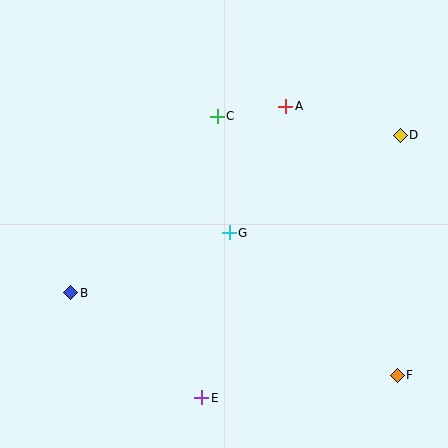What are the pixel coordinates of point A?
Point A is at (286, 106).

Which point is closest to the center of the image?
Point G at (229, 233) is closest to the center.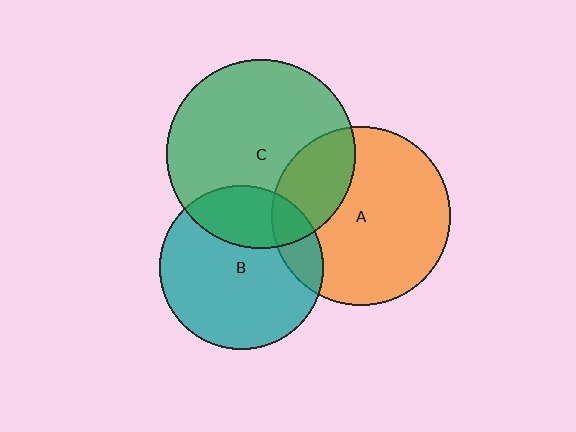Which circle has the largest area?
Circle C (green).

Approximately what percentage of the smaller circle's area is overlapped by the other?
Approximately 25%.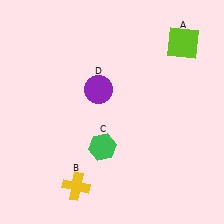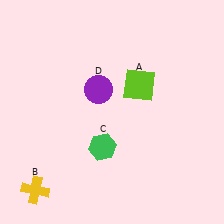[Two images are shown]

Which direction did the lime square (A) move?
The lime square (A) moved left.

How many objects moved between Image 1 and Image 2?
2 objects moved between the two images.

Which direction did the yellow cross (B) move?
The yellow cross (B) moved left.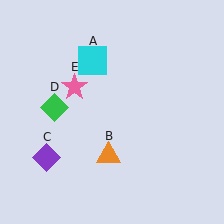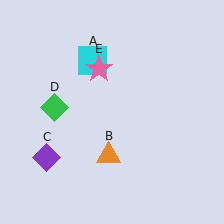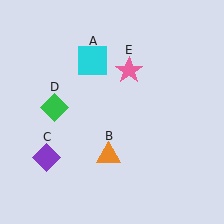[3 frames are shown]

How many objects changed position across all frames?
1 object changed position: pink star (object E).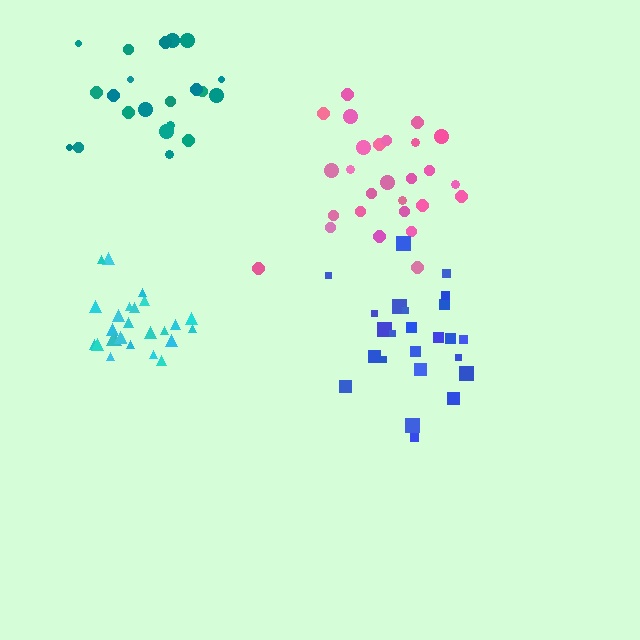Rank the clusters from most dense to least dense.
cyan, pink, blue, teal.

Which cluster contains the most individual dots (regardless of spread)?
Pink (27).